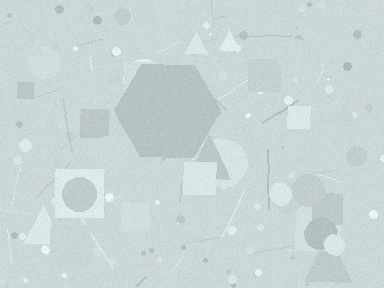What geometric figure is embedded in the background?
A hexagon is embedded in the background.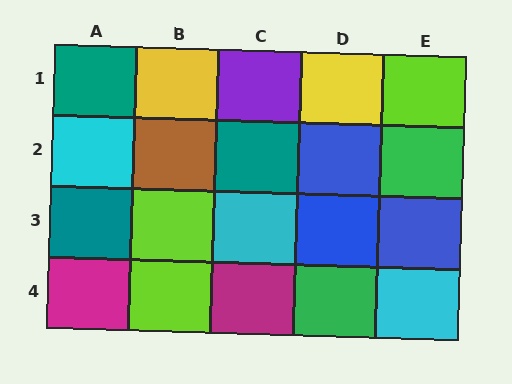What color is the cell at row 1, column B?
Yellow.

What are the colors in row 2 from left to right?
Cyan, brown, teal, blue, green.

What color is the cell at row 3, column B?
Lime.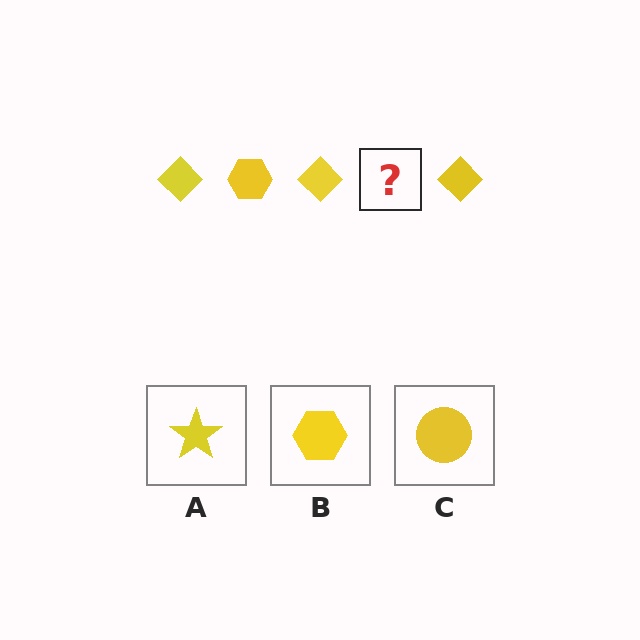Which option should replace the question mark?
Option B.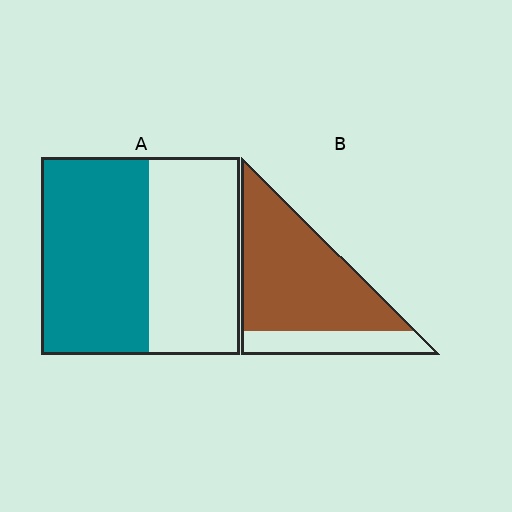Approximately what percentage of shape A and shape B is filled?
A is approximately 55% and B is approximately 75%.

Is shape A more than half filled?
Yes.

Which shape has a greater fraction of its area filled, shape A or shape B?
Shape B.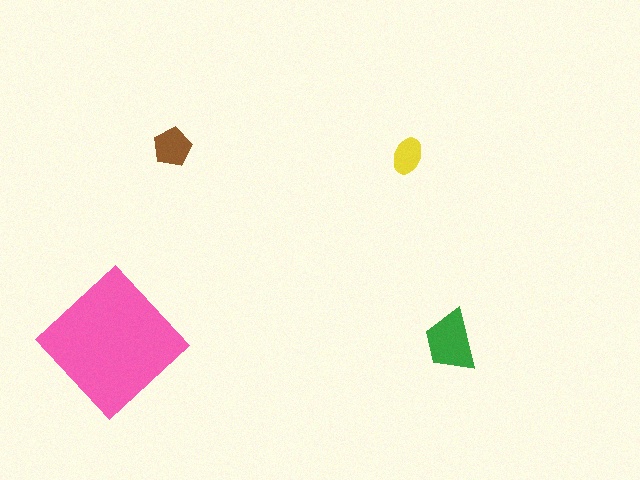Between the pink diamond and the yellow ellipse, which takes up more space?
The pink diamond.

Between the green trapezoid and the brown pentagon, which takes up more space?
The green trapezoid.